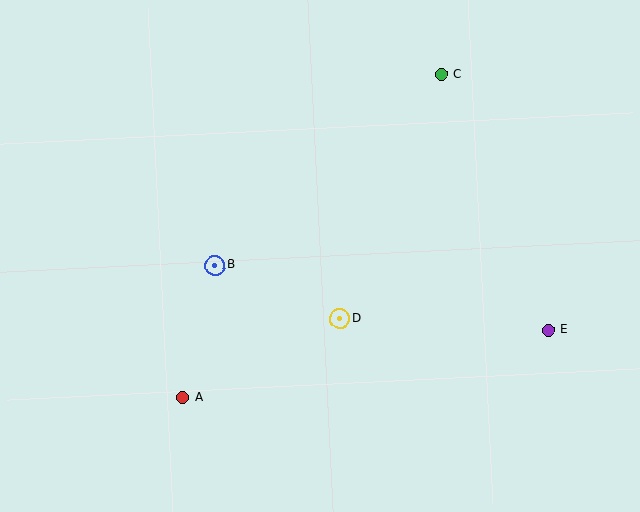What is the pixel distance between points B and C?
The distance between B and C is 296 pixels.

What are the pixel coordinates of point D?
Point D is at (340, 319).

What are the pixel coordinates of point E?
Point E is at (548, 330).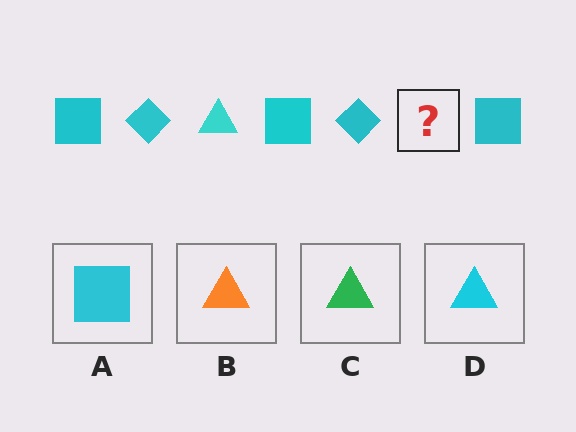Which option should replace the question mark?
Option D.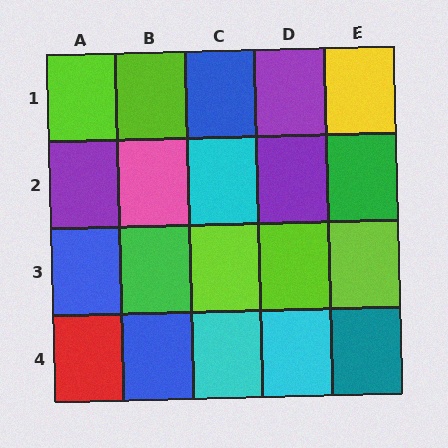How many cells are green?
2 cells are green.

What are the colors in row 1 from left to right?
Lime, lime, blue, purple, yellow.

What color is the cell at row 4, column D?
Cyan.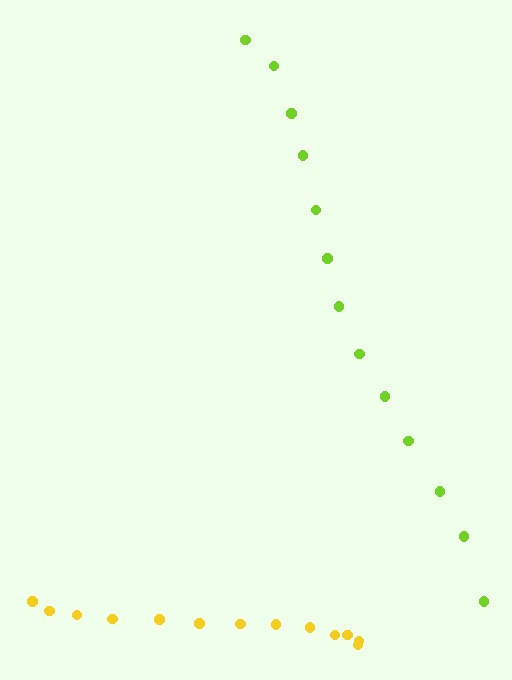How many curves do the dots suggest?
There are 2 distinct paths.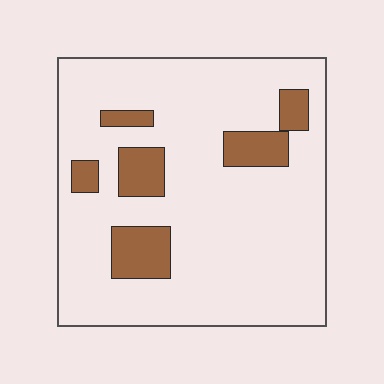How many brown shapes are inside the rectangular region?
6.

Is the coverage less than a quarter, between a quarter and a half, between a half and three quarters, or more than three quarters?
Less than a quarter.